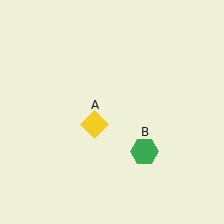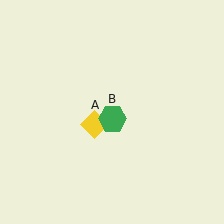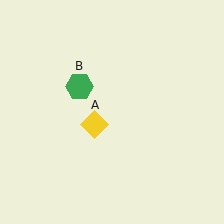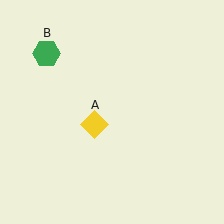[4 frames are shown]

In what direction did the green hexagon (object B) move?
The green hexagon (object B) moved up and to the left.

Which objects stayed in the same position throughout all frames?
Yellow diamond (object A) remained stationary.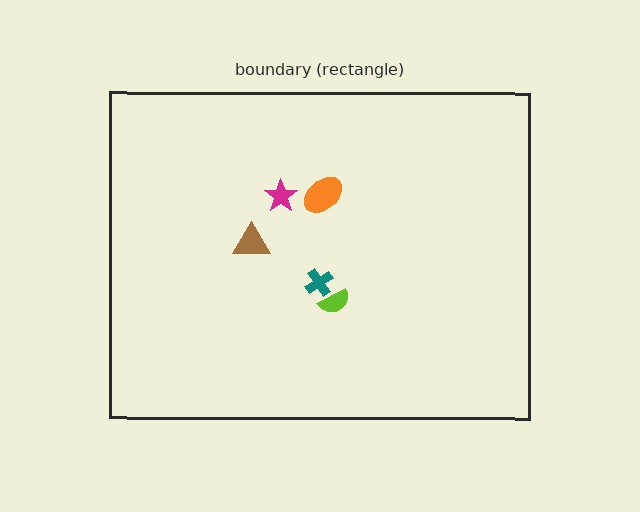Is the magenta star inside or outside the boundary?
Inside.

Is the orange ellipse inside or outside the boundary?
Inside.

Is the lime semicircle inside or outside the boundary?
Inside.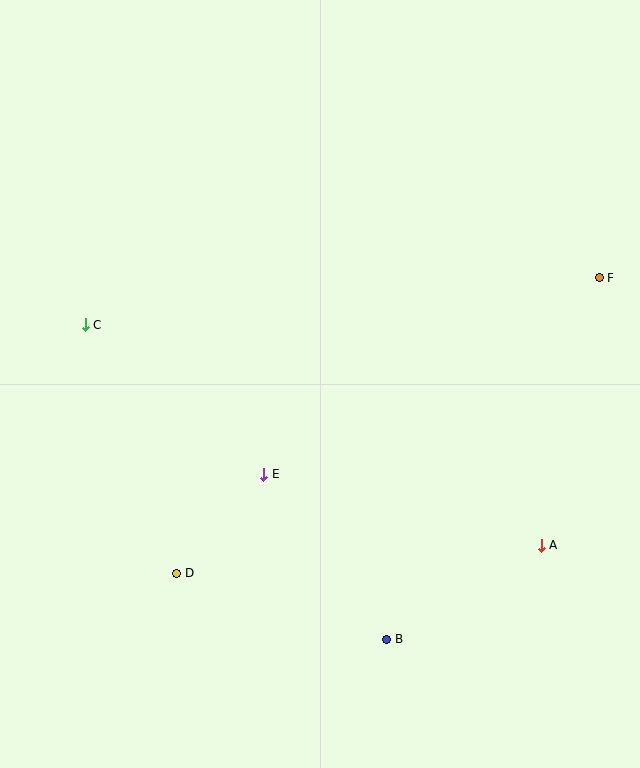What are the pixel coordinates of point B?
Point B is at (387, 639).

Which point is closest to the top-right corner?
Point F is closest to the top-right corner.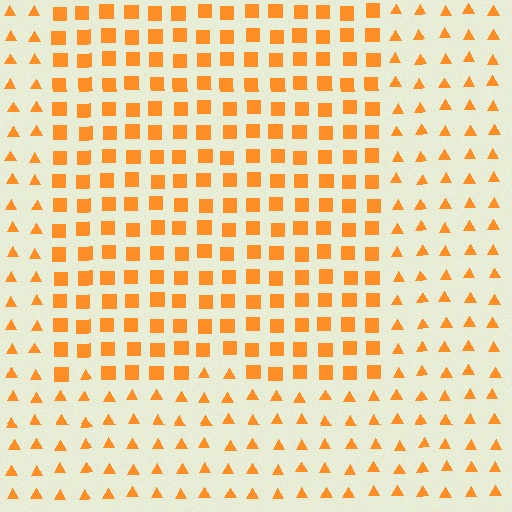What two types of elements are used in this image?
The image uses squares inside the rectangle region and triangles outside it.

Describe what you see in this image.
The image is filled with small orange elements arranged in a uniform grid. A rectangle-shaped region contains squares, while the surrounding area contains triangles. The boundary is defined purely by the change in element shape.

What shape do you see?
I see a rectangle.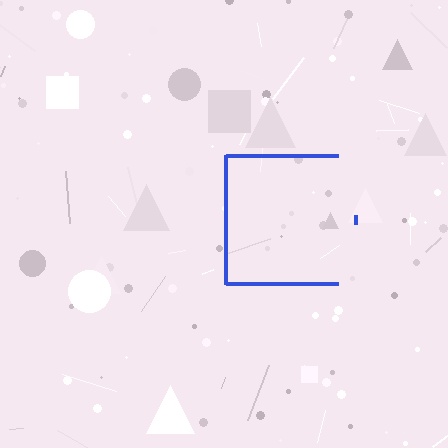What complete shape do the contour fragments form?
The contour fragments form a square.